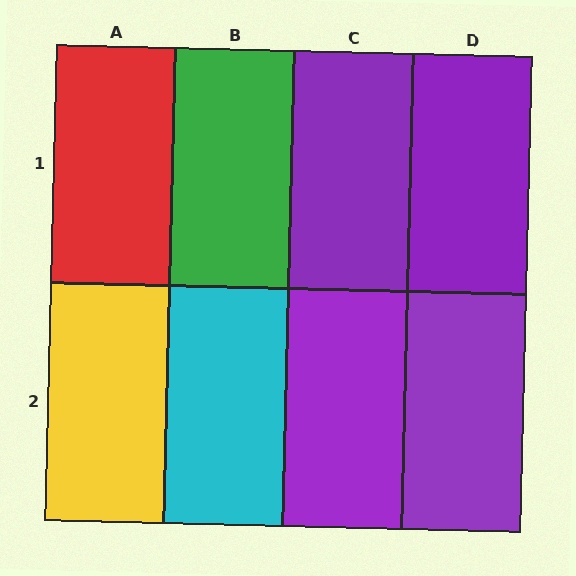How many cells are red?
1 cell is red.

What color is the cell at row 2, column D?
Purple.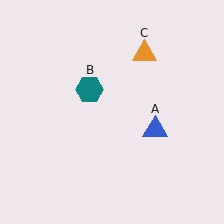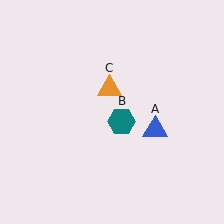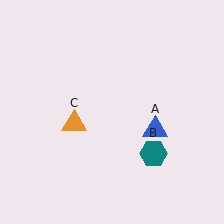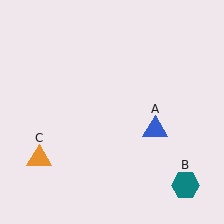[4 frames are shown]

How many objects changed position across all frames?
2 objects changed position: teal hexagon (object B), orange triangle (object C).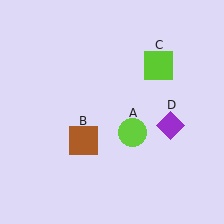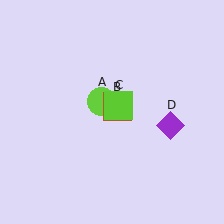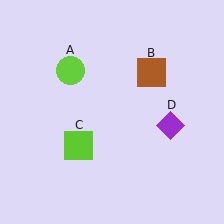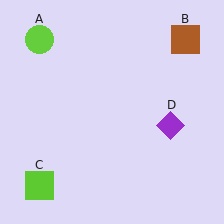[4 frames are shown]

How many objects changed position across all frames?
3 objects changed position: lime circle (object A), brown square (object B), lime square (object C).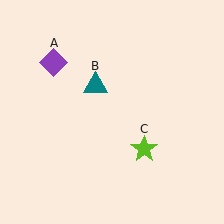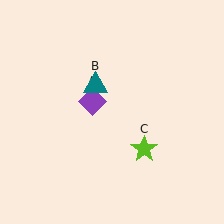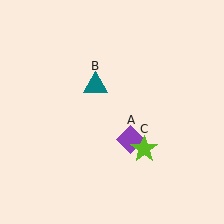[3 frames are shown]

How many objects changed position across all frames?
1 object changed position: purple diamond (object A).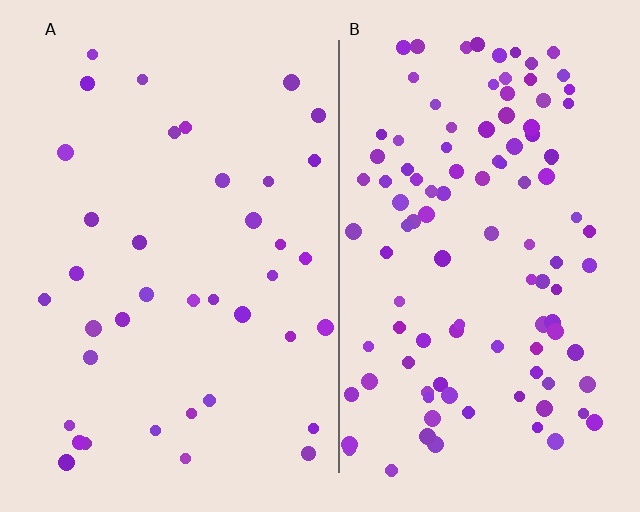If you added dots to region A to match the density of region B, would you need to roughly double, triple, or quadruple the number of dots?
Approximately triple.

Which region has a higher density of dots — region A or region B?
B (the right).